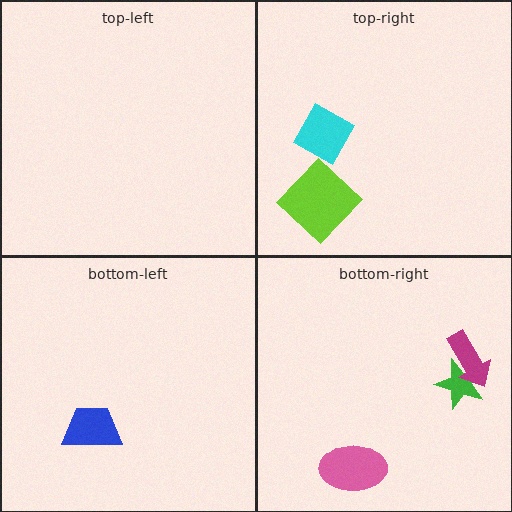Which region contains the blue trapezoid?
The bottom-left region.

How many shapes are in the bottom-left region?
1.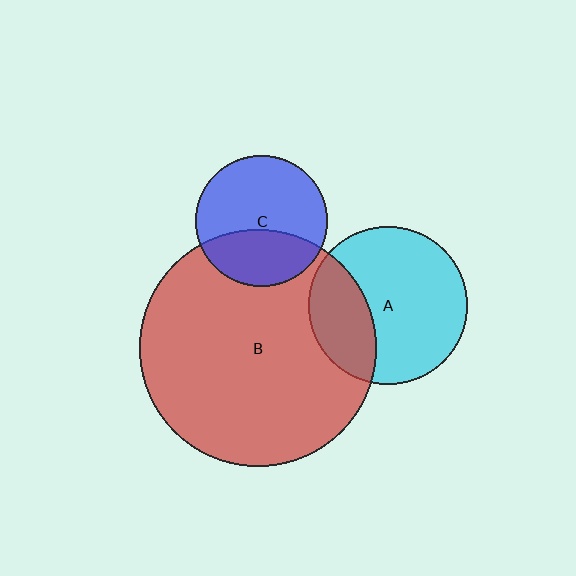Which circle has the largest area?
Circle B (red).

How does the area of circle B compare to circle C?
Approximately 3.3 times.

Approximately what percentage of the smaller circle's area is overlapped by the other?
Approximately 35%.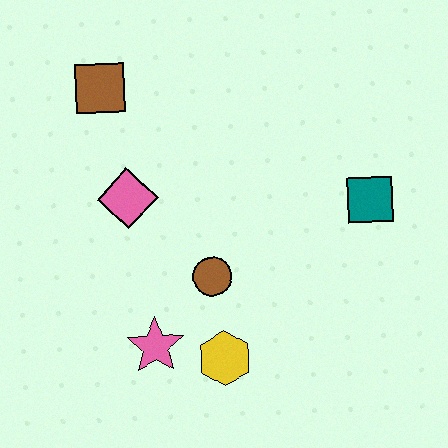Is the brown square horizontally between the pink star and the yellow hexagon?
No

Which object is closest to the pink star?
The yellow hexagon is closest to the pink star.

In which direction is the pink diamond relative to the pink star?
The pink diamond is above the pink star.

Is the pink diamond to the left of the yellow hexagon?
Yes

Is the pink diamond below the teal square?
No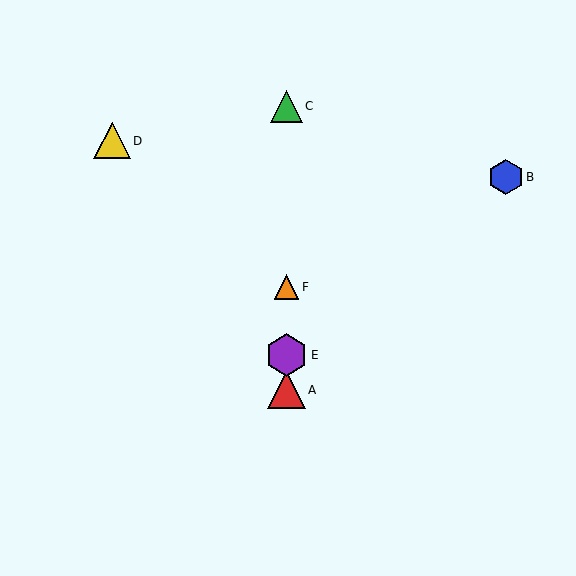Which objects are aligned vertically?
Objects A, C, E, F are aligned vertically.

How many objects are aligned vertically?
4 objects (A, C, E, F) are aligned vertically.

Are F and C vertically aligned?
Yes, both are at x≈286.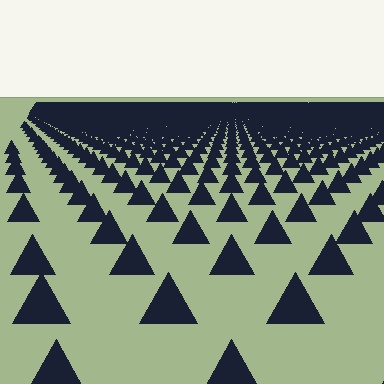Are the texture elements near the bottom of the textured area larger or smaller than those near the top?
Larger. Near the bottom, elements are closer to the viewer and appear at a bigger on-screen size.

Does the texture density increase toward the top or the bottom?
Density increases toward the top.